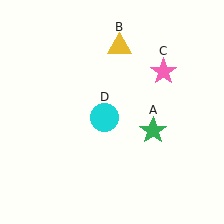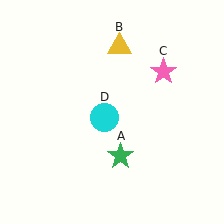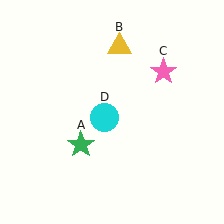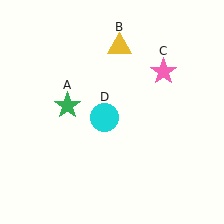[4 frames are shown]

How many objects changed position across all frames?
1 object changed position: green star (object A).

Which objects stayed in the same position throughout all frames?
Yellow triangle (object B) and pink star (object C) and cyan circle (object D) remained stationary.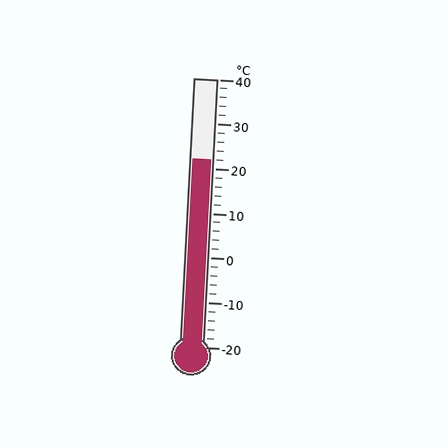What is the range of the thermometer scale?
The thermometer scale ranges from -20°C to 40°C.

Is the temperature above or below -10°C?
The temperature is above -10°C.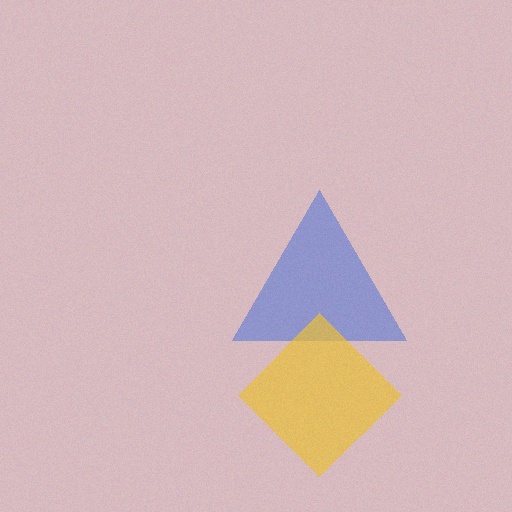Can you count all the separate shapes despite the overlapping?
Yes, there are 2 separate shapes.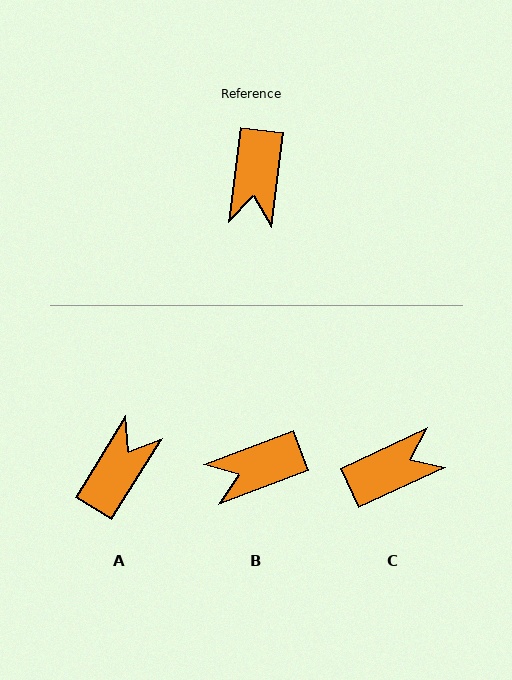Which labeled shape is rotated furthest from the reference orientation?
A, about 156 degrees away.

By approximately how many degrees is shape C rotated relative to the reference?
Approximately 122 degrees counter-clockwise.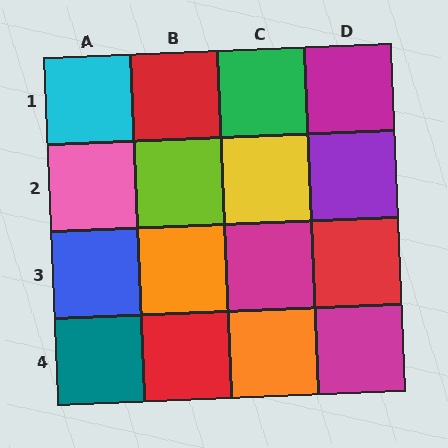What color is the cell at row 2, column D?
Purple.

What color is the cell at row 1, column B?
Red.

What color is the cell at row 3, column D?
Red.